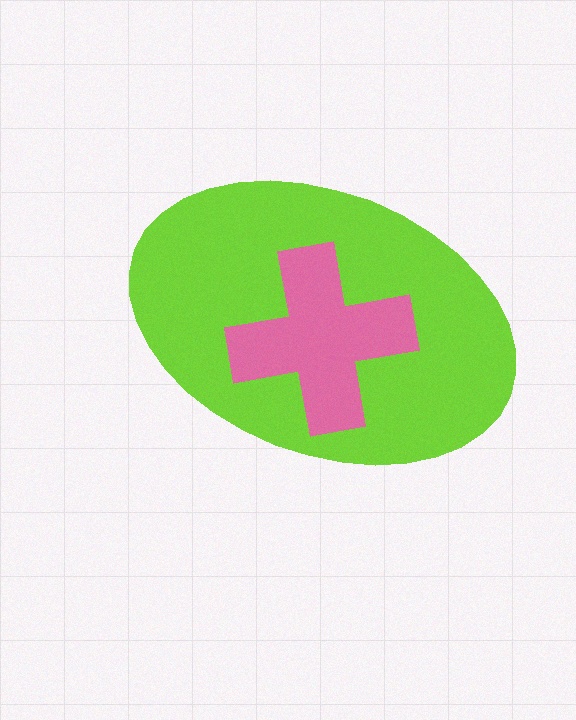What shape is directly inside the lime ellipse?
The pink cross.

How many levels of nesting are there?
2.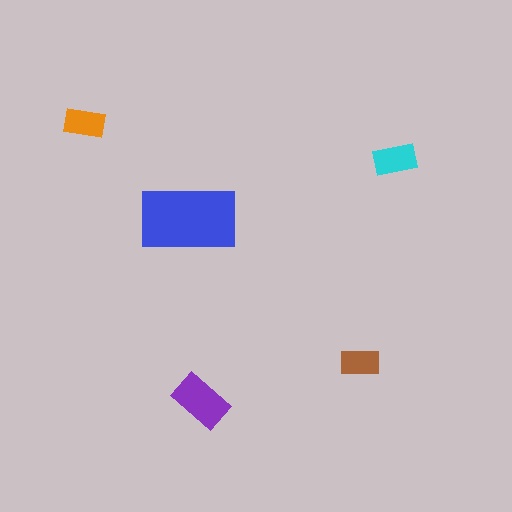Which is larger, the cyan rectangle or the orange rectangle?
The cyan one.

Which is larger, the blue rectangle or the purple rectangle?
The blue one.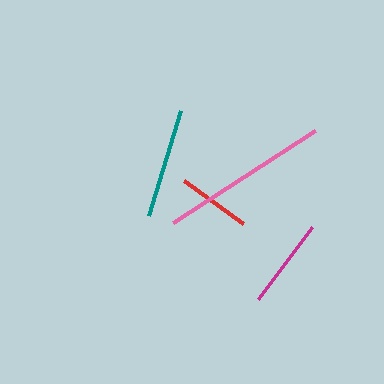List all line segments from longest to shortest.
From longest to shortest: pink, teal, magenta, red.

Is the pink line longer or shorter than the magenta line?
The pink line is longer than the magenta line.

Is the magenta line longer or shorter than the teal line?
The teal line is longer than the magenta line.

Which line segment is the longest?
The pink line is the longest at approximately 170 pixels.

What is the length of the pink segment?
The pink segment is approximately 170 pixels long.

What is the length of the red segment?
The red segment is approximately 73 pixels long.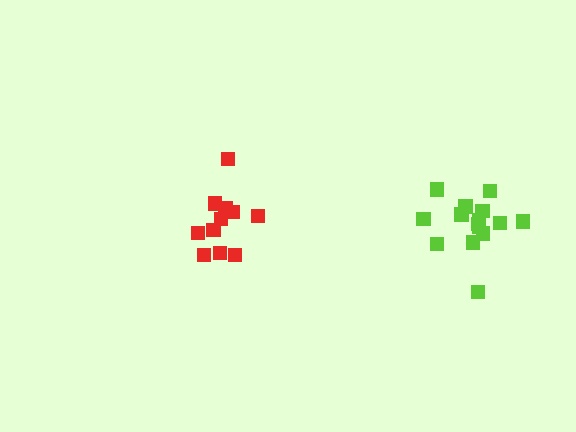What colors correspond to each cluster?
The clusters are colored: lime, red.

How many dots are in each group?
Group 1: 15 dots, Group 2: 11 dots (26 total).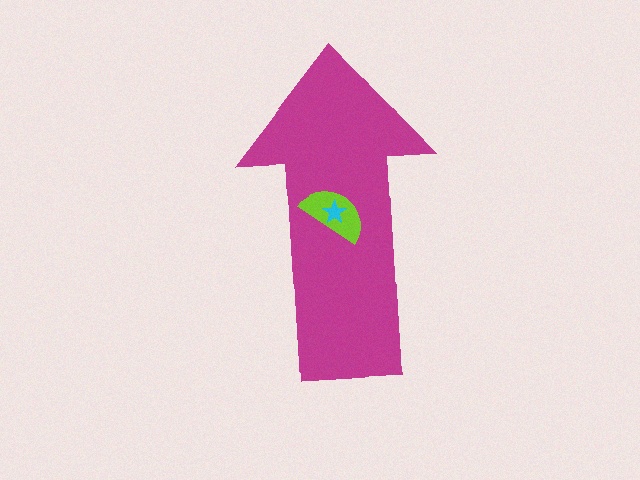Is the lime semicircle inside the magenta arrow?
Yes.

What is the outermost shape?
The magenta arrow.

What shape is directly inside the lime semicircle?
The cyan star.